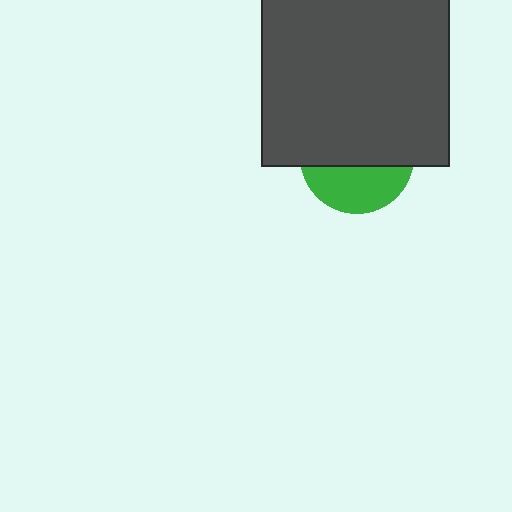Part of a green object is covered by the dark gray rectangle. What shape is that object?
It is a circle.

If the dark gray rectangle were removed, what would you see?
You would see the complete green circle.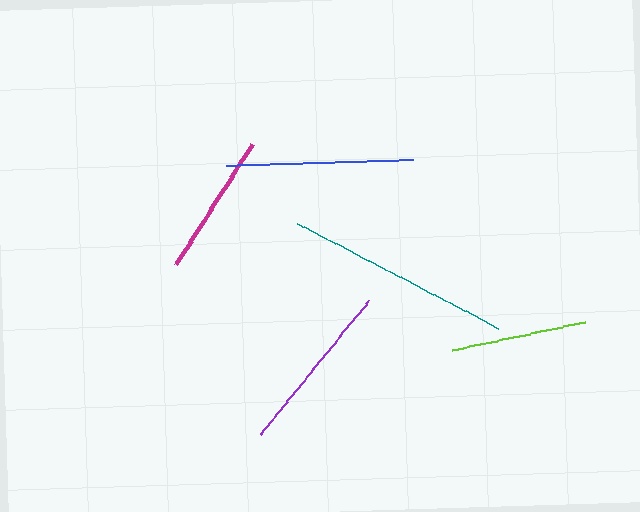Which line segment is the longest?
The teal line is the longest at approximately 228 pixels.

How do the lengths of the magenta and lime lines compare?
The magenta and lime lines are approximately the same length.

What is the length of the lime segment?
The lime segment is approximately 136 pixels long.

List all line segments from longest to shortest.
From longest to shortest: teal, blue, purple, magenta, lime.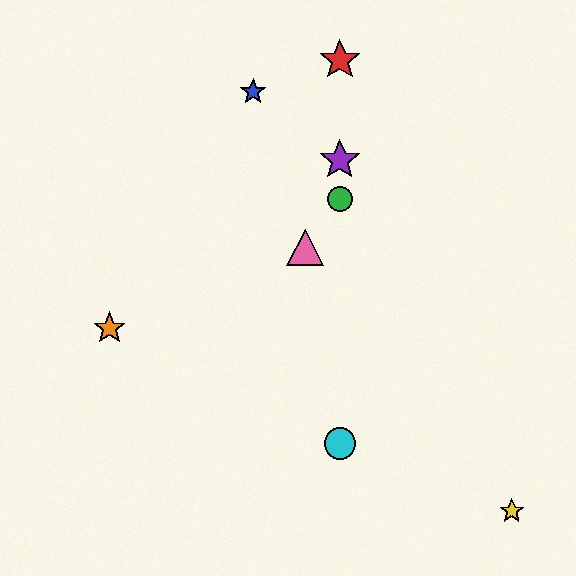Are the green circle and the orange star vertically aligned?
No, the green circle is at x≈340 and the orange star is at x≈110.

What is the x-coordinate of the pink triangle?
The pink triangle is at x≈305.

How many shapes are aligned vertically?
4 shapes (the red star, the green circle, the purple star, the cyan circle) are aligned vertically.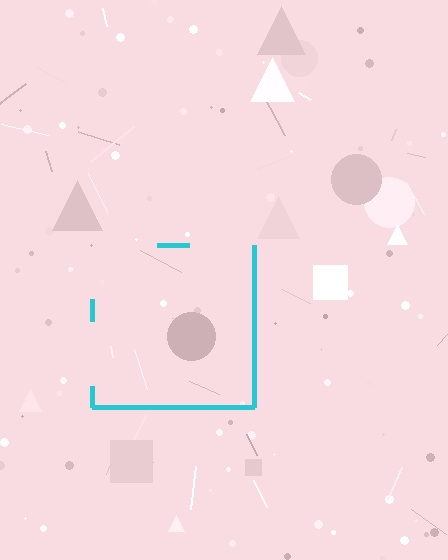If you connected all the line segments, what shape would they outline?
They would outline a square.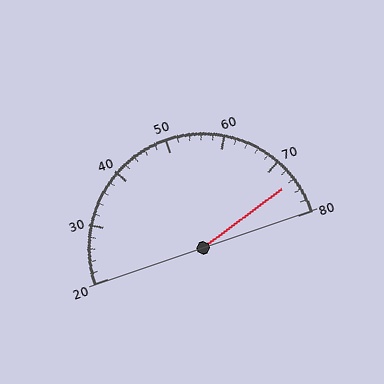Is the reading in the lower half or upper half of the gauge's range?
The reading is in the upper half of the range (20 to 80).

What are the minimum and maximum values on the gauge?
The gauge ranges from 20 to 80.